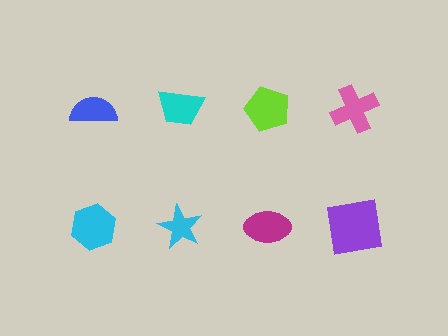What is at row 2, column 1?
A cyan hexagon.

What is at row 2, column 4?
A purple square.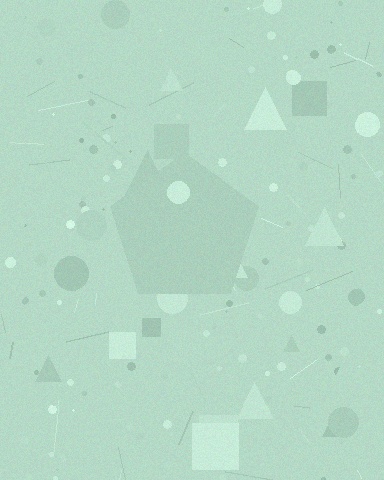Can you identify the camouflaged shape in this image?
The camouflaged shape is a pentagon.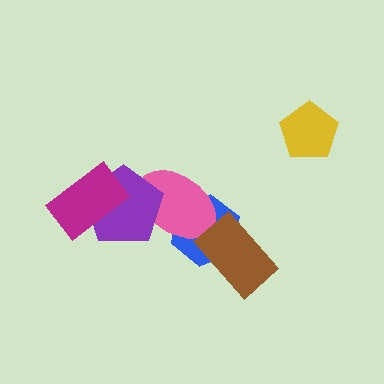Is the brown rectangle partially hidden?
No, no other shape covers it.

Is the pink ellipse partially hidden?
Yes, it is partially covered by another shape.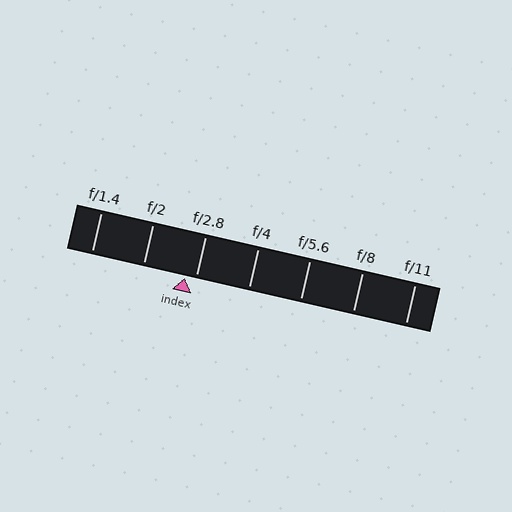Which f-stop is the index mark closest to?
The index mark is closest to f/2.8.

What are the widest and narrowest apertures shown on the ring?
The widest aperture shown is f/1.4 and the narrowest is f/11.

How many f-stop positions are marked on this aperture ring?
There are 7 f-stop positions marked.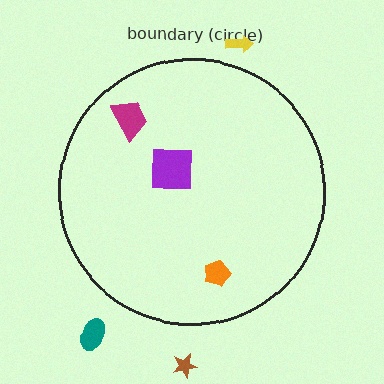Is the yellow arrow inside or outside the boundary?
Outside.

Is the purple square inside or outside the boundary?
Inside.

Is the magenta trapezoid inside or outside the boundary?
Inside.